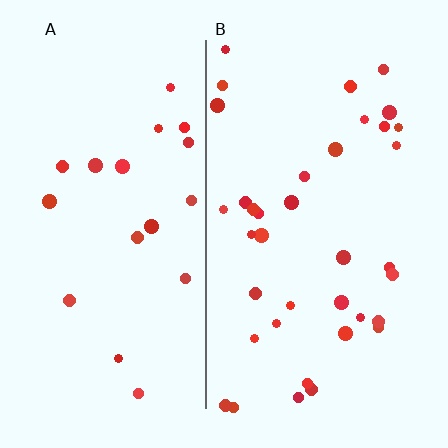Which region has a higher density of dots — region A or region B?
B (the right).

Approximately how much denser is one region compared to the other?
Approximately 1.9× — region B over region A.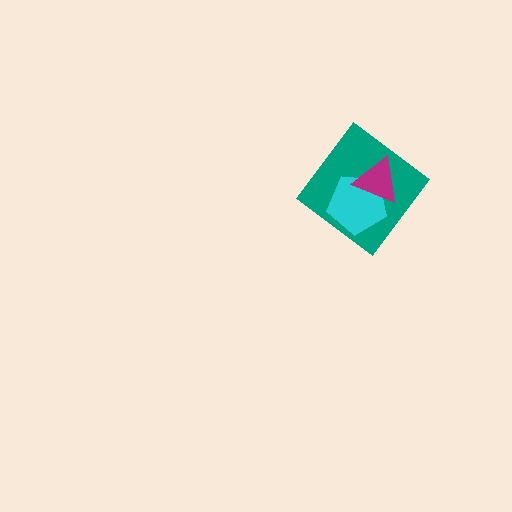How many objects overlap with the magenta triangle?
2 objects overlap with the magenta triangle.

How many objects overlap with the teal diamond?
2 objects overlap with the teal diamond.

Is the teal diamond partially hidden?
Yes, it is partially covered by another shape.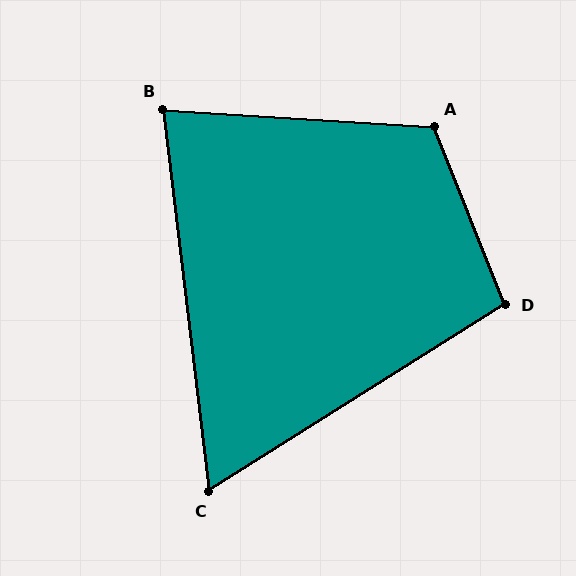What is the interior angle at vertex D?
Approximately 100 degrees (obtuse).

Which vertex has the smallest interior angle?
C, at approximately 65 degrees.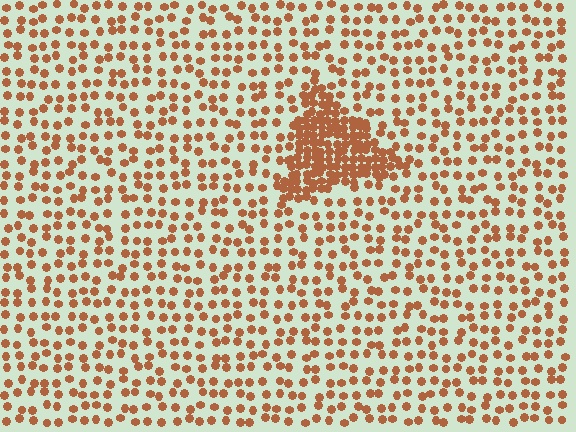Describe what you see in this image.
The image contains small brown elements arranged at two different densities. A triangle-shaped region is visible where the elements are more densely packed than the surrounding area.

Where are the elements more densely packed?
The elements are more densely packed inside the triangle boundary.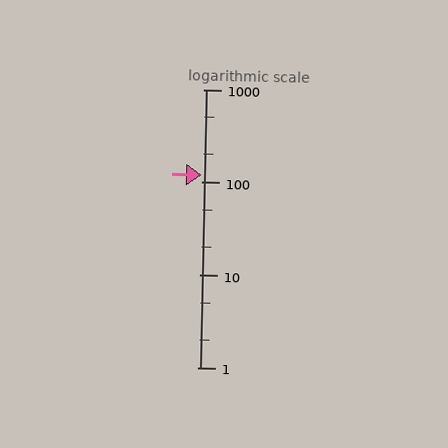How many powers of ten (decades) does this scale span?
The scale spans 3 decades, from 1 to 1000.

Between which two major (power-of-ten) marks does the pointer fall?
The pointer is between 100 and 1000.